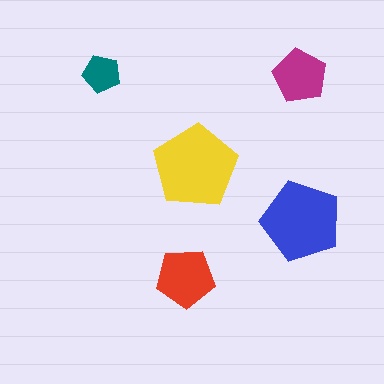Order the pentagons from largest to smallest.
the yellow one, the blue one, the red one, the magenta one, the teal one.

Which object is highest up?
The teal pentagon is topmost.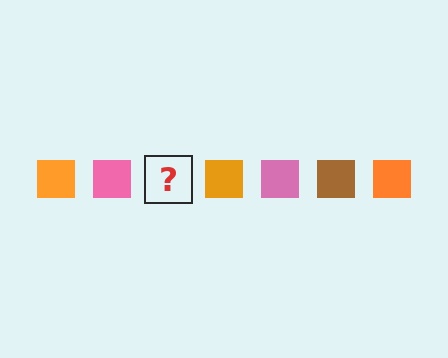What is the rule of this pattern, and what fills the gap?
The rule is that the pattern cycles through orange, pink, brown squares. The gap should be filled with a brown square.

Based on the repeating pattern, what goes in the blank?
The blank should be a brown square.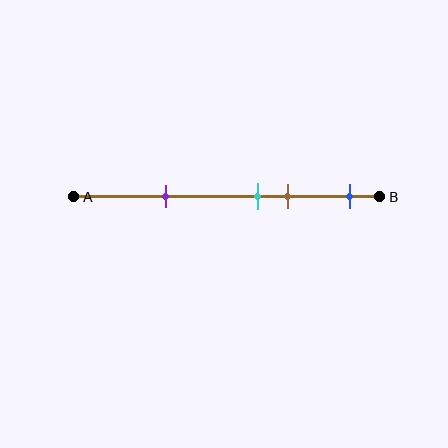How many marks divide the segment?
There are 4 marks dividing the segment.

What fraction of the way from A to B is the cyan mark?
The cyan mark is approximately 60% (0.6) of the way from A to B.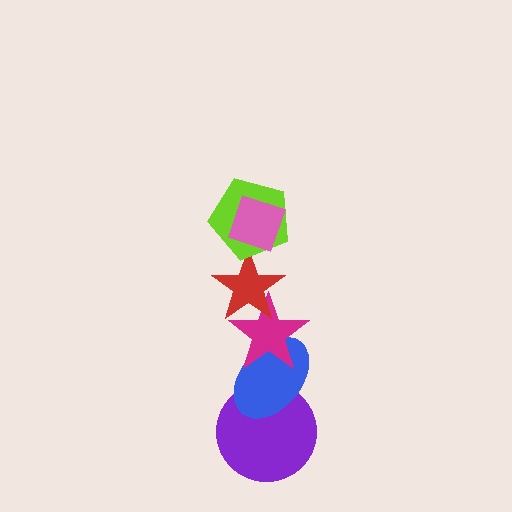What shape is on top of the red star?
The lime pentagon is on top of the red star.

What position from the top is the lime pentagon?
The lime pentagon is 2nd from the top.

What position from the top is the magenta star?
The magenta star is 4th from the top.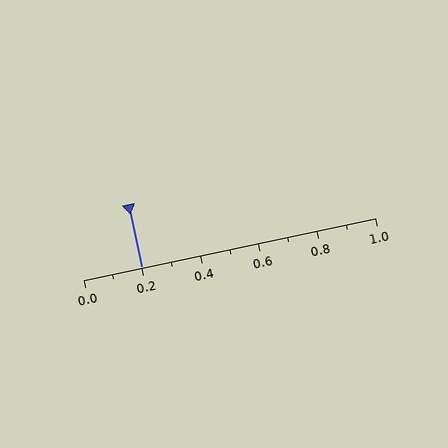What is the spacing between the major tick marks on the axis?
The major ticks are spaced 0.2 apart.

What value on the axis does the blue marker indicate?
The marker indicates approximately 0.2.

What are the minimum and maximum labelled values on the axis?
The axis runs from 0.0 to 1.0.